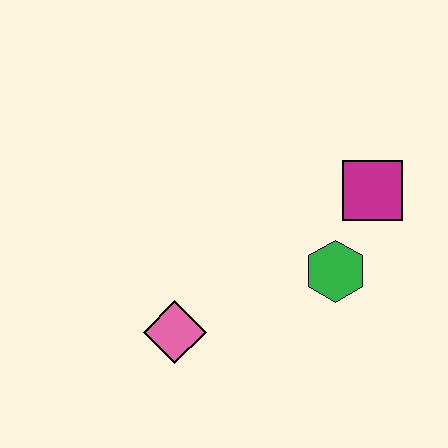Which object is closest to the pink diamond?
The green hexagon is closest to the pink diamond.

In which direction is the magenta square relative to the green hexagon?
The magenta square is above the green hexagon.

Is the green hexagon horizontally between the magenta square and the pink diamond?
Yes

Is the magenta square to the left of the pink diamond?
No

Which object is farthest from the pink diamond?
The magenta square is farthest from the pink diamond.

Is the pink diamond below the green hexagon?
Yes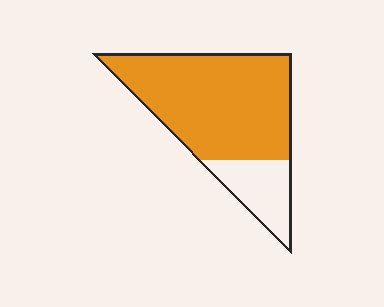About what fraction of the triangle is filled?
About four fifths (4/5).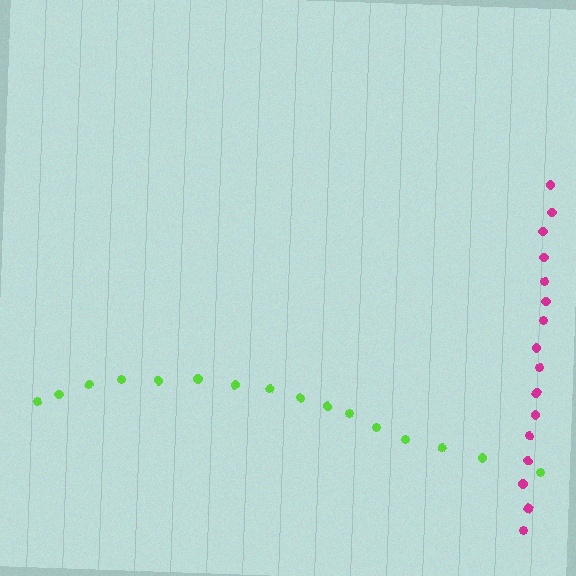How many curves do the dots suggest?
There are 2 distinct paths.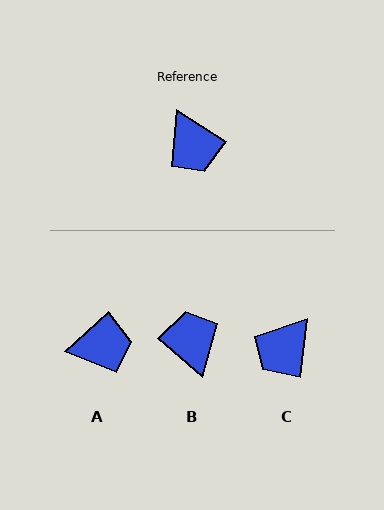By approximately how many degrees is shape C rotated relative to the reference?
Approximately 65 degrees clockwise.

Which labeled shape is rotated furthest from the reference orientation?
B, about 170 degrees away.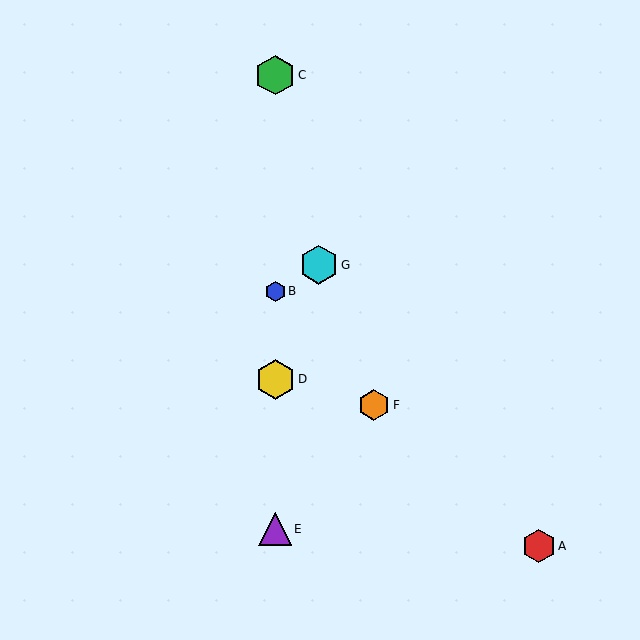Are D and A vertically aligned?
No, D is at x≈275 and A is at x≈539.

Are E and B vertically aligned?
Yes, both are at x≈275.